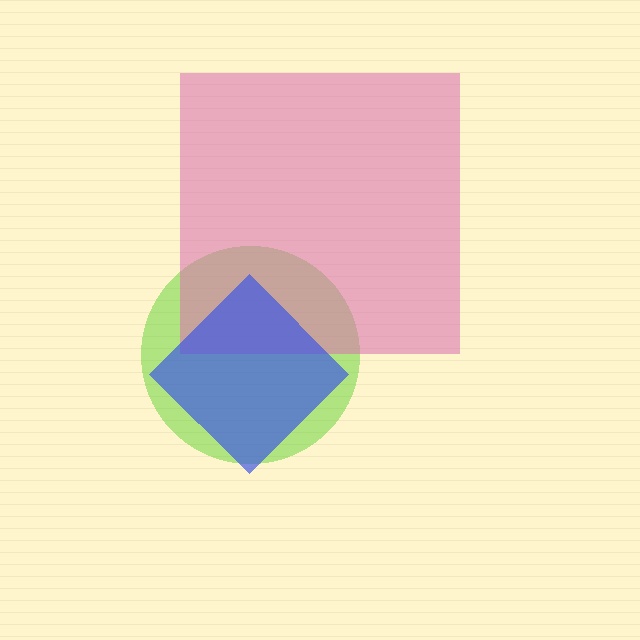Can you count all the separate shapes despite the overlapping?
Yes, there are 3 separate shapes.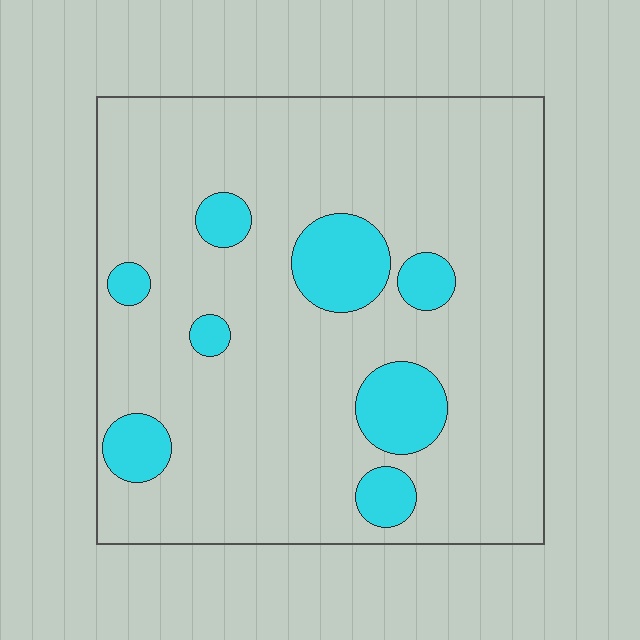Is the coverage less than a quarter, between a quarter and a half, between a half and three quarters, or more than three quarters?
Less than a quarter.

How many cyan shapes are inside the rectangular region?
8.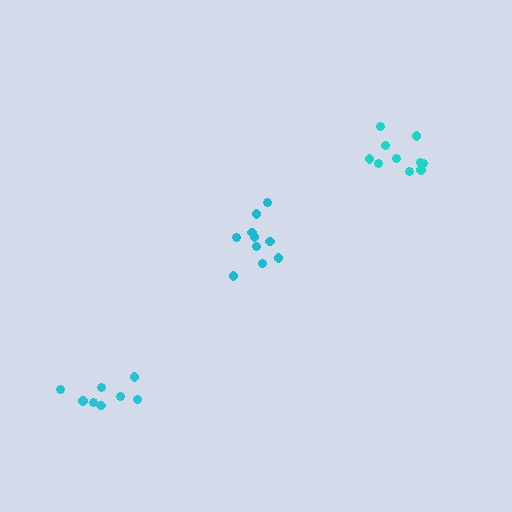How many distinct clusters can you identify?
There are 3 distinct clusters.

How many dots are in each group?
Group 1: 10 dots, Group 2: 8 dots, Group 3: 10 dots (28 total).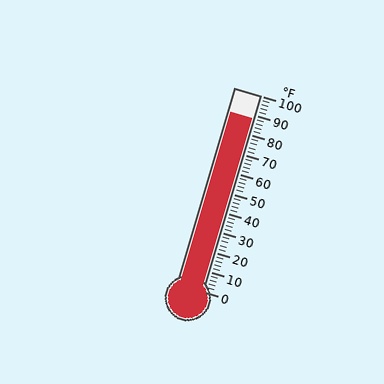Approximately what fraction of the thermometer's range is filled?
The thermometer is filled to approximately 90% of its range.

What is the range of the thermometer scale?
The thermometer scale ranges from 0°F to 100°F.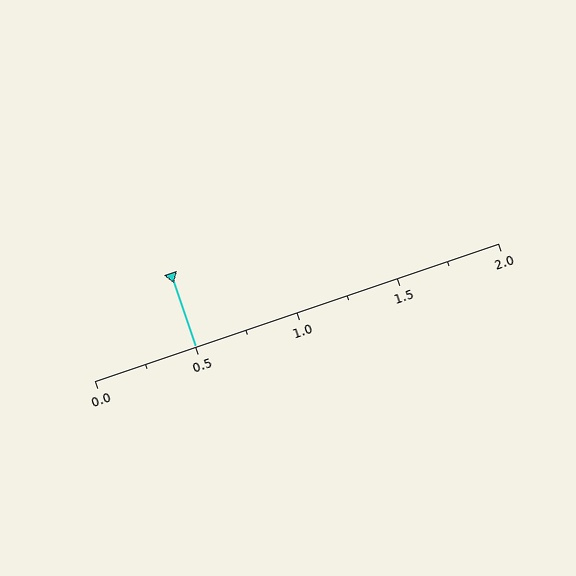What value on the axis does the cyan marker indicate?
The marker indicates approximately 0.5.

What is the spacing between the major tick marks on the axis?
The major ticks are spaced 0.5 apart.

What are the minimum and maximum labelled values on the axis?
The axis runs from 0.0 to 2.0.